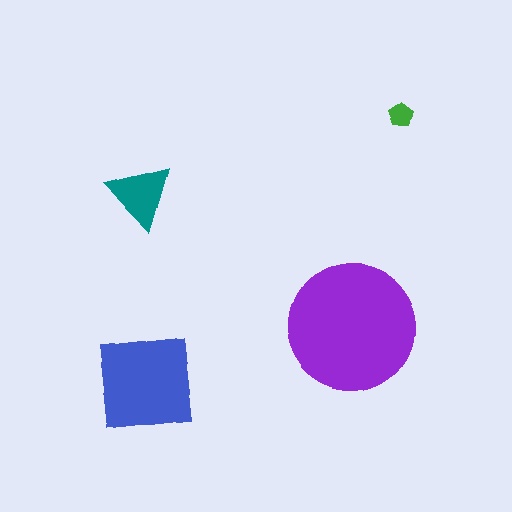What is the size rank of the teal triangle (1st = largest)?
3rd.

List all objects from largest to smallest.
The purple circle, the blue square, the teal triangle, the green pentagon.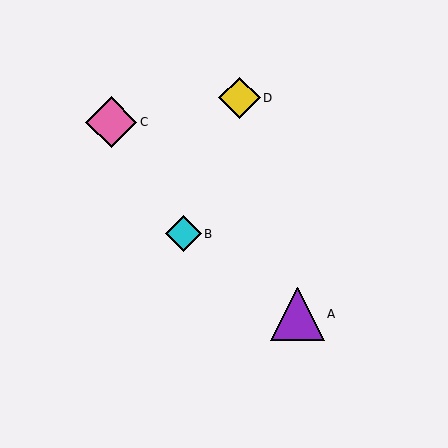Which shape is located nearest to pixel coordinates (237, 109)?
The yellow diamond (labeled D) at (240, 98) is nearest to that location.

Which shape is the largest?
The purple triangle (labeled A) is the largest.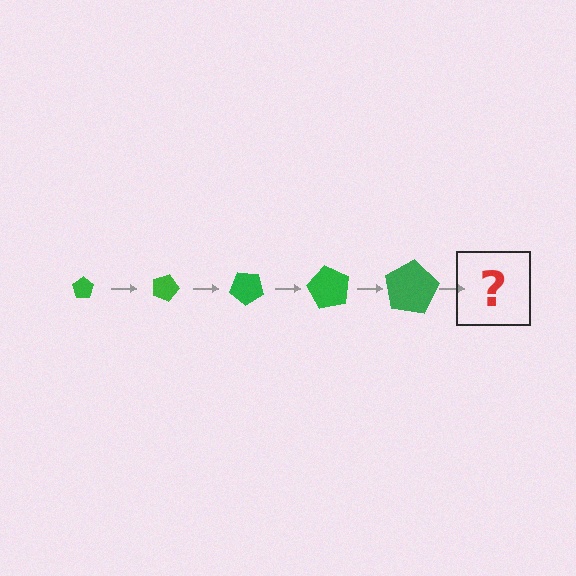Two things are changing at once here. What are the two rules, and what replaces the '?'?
The two rules are that the pentagon grows larger each step and it rotates 20 degrees each step. The '?' should be a pentagon, larger than the previous one and rotated 100 degrees from the start.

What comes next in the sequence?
The next element should be a pentagon, larger than the previous one and rotated 100 degrees from the start.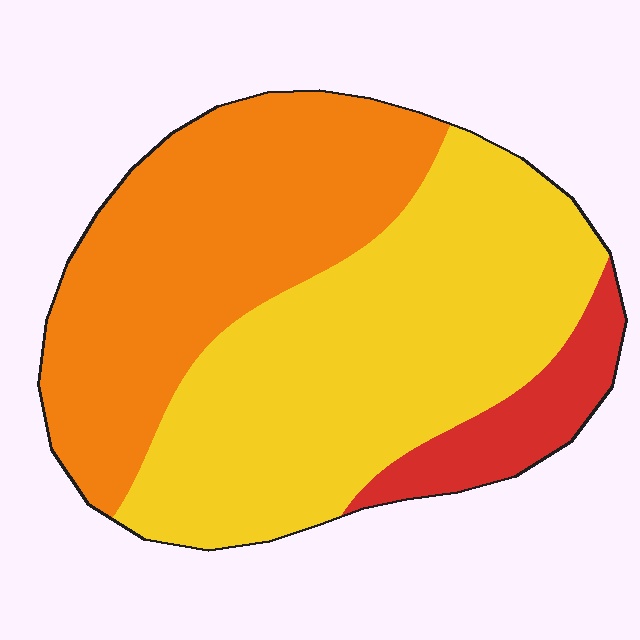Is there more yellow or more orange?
Yellow.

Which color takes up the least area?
Red, at roughly 10%.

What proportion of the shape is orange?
Orange covers roughly 40% of the shape.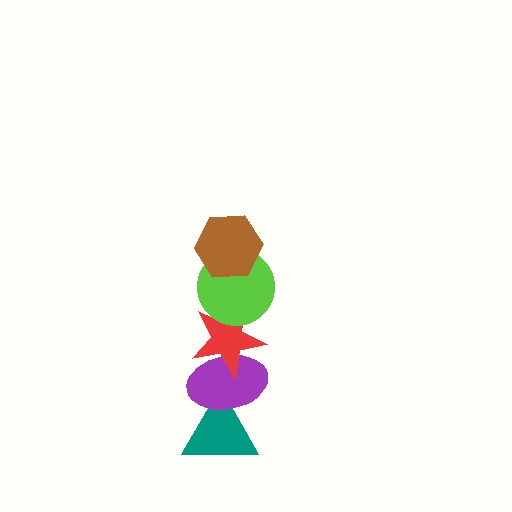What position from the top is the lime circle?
The lime circle is 2nd from the top.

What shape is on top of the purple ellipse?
The red star is on top of the purple ellipse.